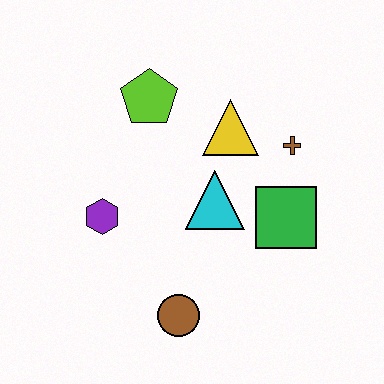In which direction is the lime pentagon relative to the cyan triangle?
The lime pentagon is above the cyan triangle.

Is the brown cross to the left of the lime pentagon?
No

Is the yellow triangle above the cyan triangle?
Yes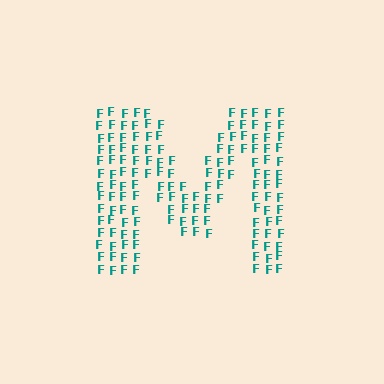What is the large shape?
The large shape is the letter M.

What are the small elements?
The small elements are letter F's.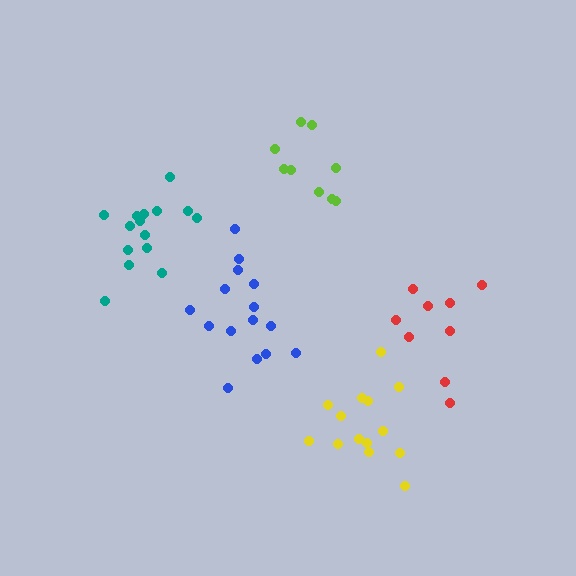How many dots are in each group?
Group 1: 9 dots, Group 2: 9 dots, Group 3: 15 dots, Group 4: 14 dots, Group 5: 15 dots (62 total).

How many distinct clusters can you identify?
There are 5 distinct clusters.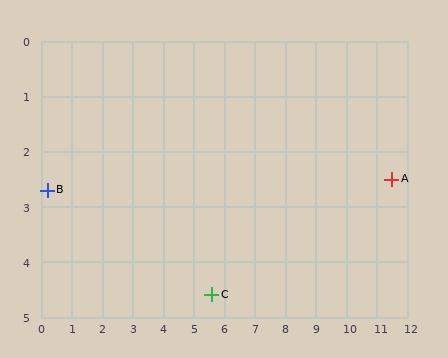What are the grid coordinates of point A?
Point A is at approximately (11.5, 2.5).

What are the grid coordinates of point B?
Point B is at approximately (0.2, 2.7).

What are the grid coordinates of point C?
Point C is at approximately (5.6, 4.6).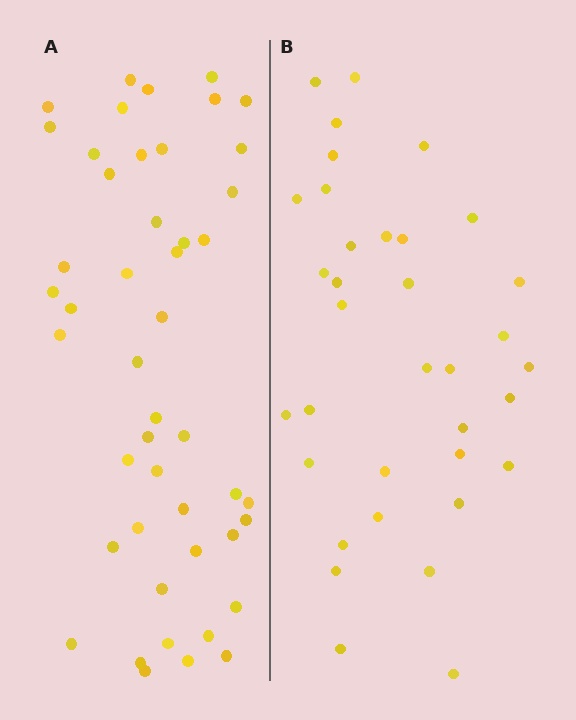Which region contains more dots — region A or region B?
Region A (the left region) has more dots.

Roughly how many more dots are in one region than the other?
Region A has roughly 12 or so more dots than region B.